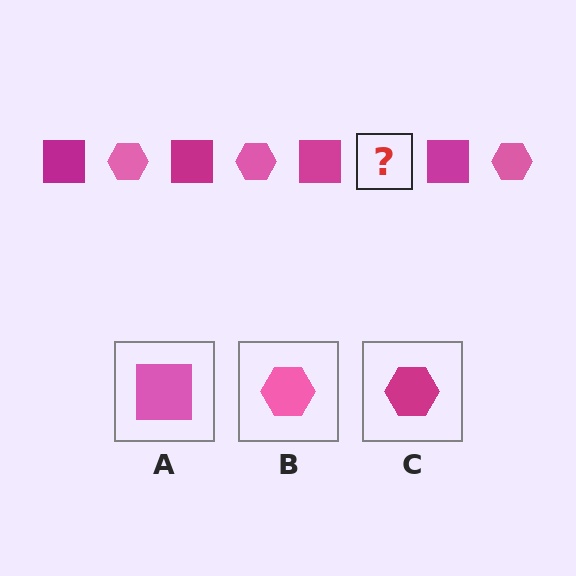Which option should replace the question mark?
Option B.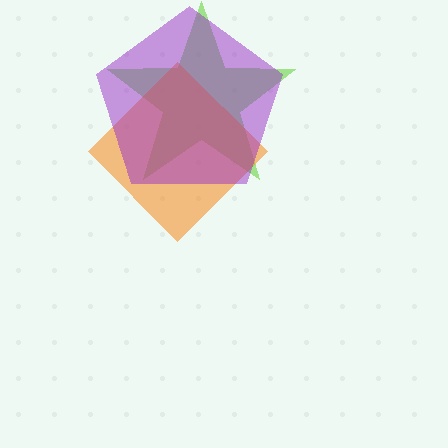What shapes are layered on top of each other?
The layered shapes are: a lime star, an orange diamond, a purple pentagon.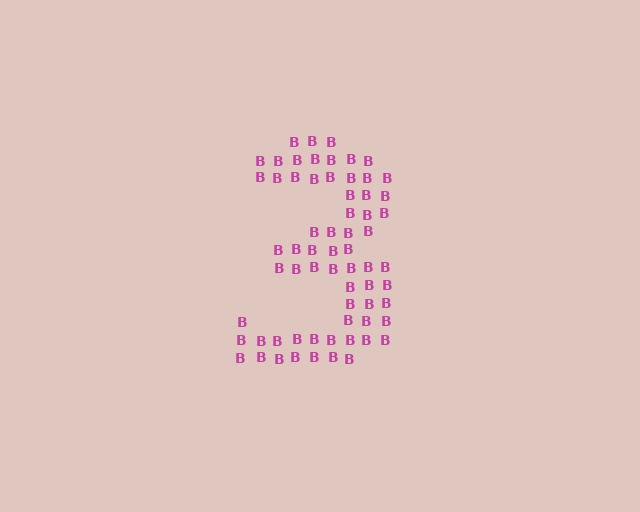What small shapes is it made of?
It is made of small letter B's.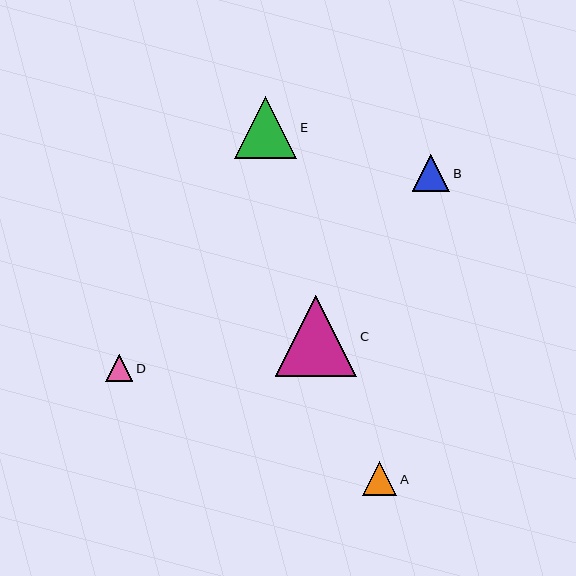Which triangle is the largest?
Triangle C is the largest with a size of approximately 81 pixels.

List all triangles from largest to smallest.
From largest to smallest: C, E, B, A, D.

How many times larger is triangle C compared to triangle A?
Triangle C is approximately 2.4 times the size of triangle A.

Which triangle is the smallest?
Triangle D is the smallest with a size of approximately 27 pixels.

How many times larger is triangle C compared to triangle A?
Triangle C is approximately 2.4 times the size of triangle A.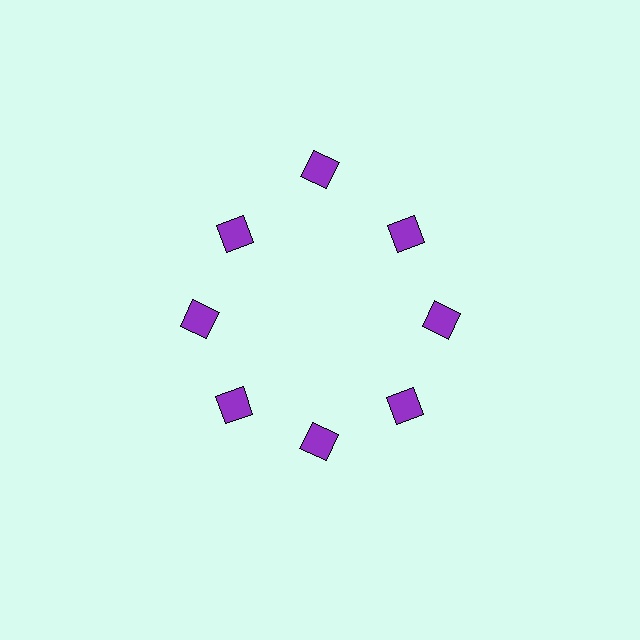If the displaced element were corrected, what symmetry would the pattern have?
It would have 8-fold rotational symmetry — the pattern would map onto itself every 45 degrees.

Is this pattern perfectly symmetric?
No. The 8 purple squares are arranged in a ring, but one element near the 12 o'clock position is pushed outward from the center, breaking the 8-fold rotational symmetry.